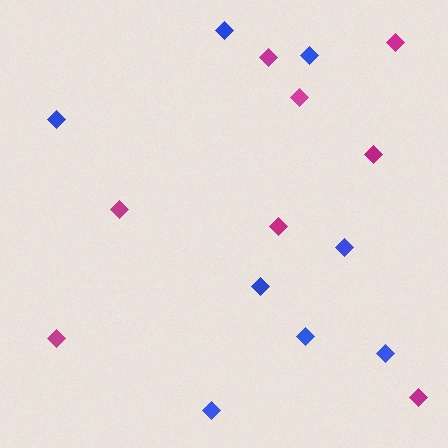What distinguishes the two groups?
There are 2 groups: one group of blue diamonds (8) and one group of magenta diamonds (8).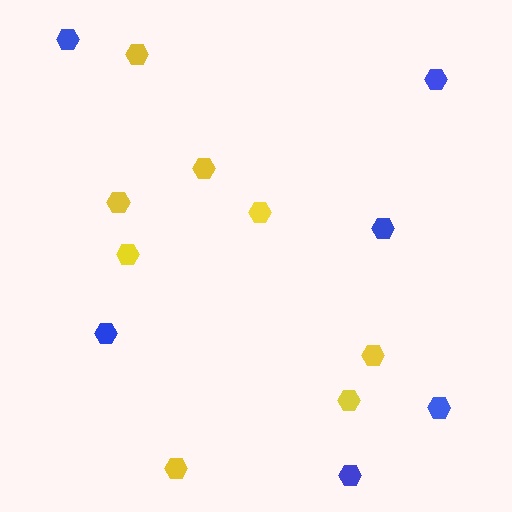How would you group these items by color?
There are 2 groups: one group of yellow hexagons (8) and one group of blue hexagons (6).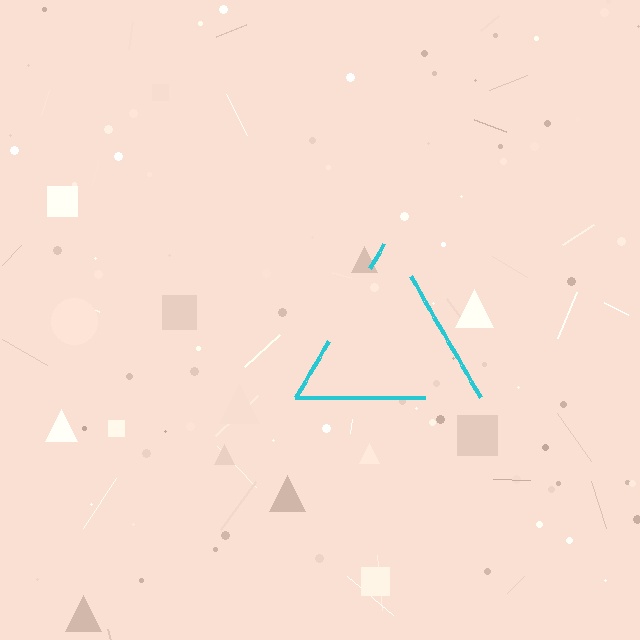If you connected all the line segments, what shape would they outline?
They would outline a triangle.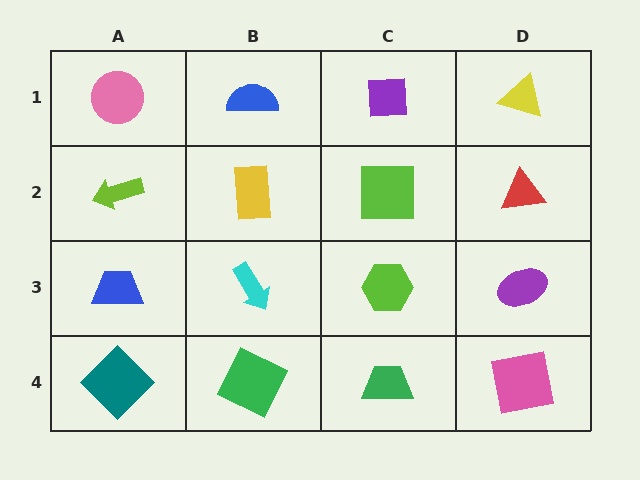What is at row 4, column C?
A green trapezoid.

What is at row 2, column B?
A yellow rectangle.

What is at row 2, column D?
A red triangle.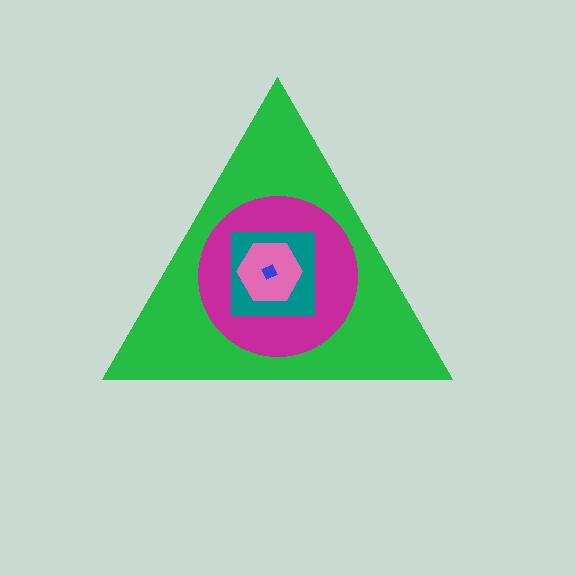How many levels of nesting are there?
5.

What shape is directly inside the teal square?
The pink hexagon.